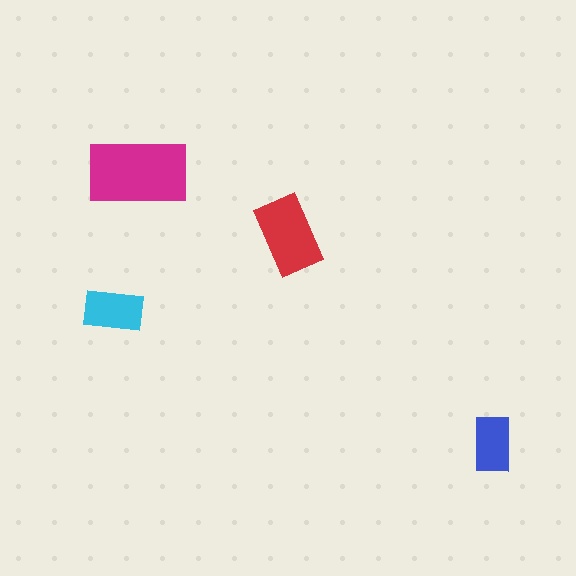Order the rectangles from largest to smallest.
the magenta one, the red one, the cyan one, the blue one.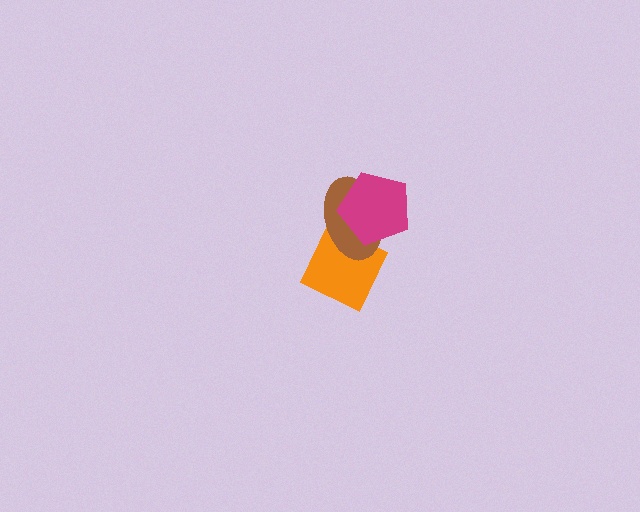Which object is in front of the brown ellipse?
The magenta pentagon is in front of the brown ellipse.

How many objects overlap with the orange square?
1 object overlaps with the orange square.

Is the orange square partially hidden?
Yes, it is partially covered by another shape.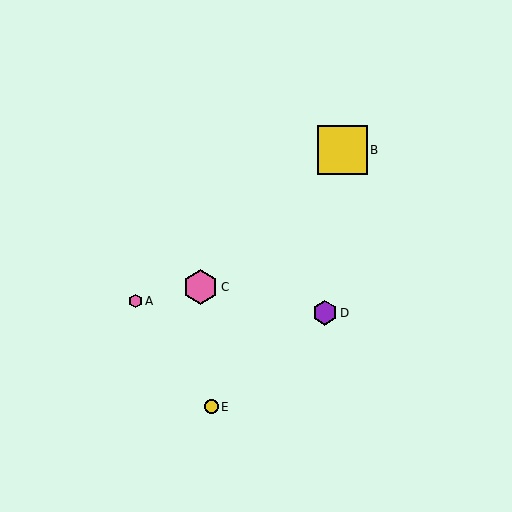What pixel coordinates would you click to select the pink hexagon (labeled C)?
Click at (200, 287) to select the pink hexagon C.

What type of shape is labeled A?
Shape A is a pink hexagon.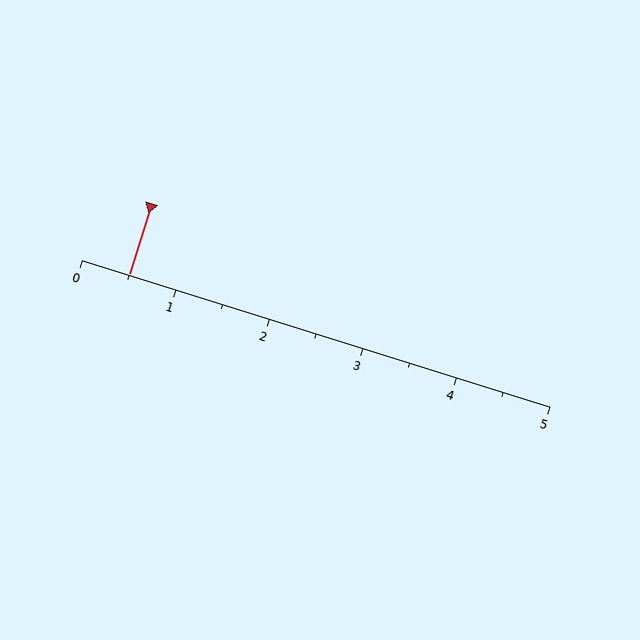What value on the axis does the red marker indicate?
The marker indicates approximately 0.5.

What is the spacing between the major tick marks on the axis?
The major ticks are spaced 1 apart.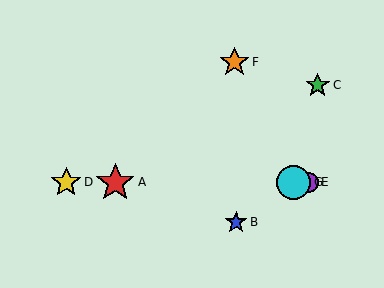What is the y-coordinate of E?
Object E is at y≈182.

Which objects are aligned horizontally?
Objects A, D, E, G are aligned horizontally.